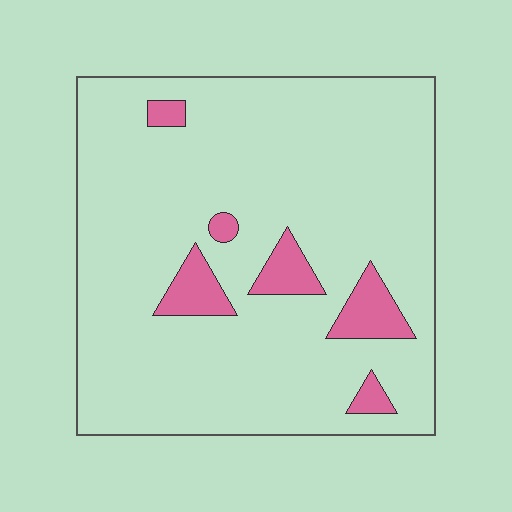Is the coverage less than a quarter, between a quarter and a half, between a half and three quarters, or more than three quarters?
Less than a quarter.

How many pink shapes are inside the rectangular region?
6.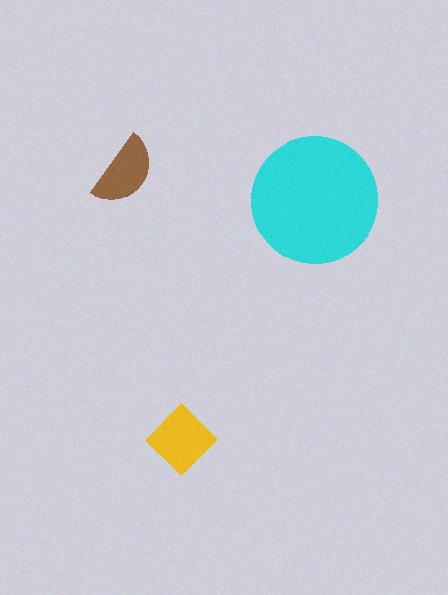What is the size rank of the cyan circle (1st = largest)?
1st.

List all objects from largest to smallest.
The cyan circle, the yellow diamond, the brown semicircle.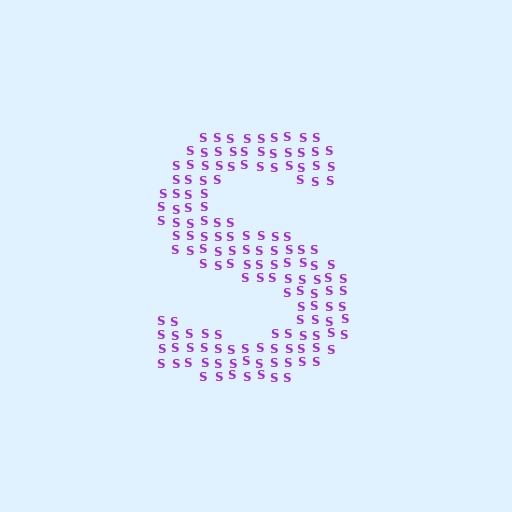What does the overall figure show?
The overall figure shows the letter S.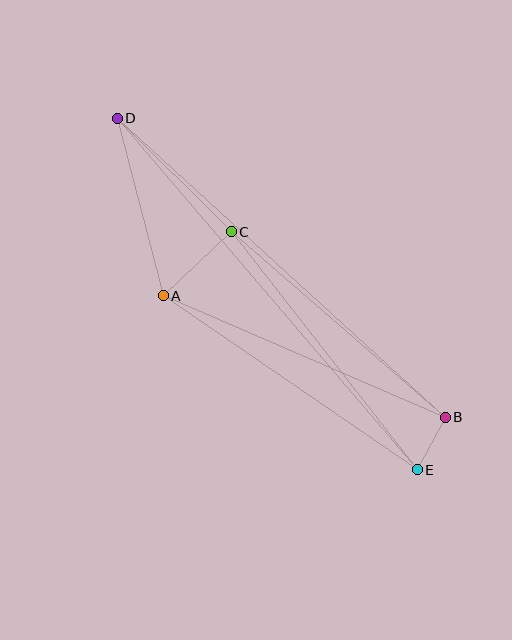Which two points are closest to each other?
Points B and E are closest to each other.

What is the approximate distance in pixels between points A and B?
The distance between A and B is approximately 307 pixels.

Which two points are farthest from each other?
Points D and E are farthest from each other.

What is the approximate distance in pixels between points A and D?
The distance between A and D is approximately 183 pixels.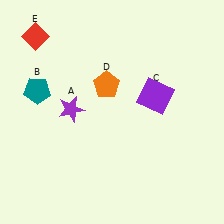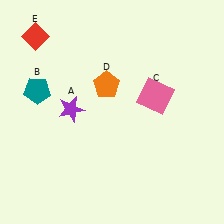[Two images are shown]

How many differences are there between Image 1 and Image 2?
There is 1 difference between the two images.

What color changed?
The square (C) changed from purple in Image 1 to pink in Image 2.